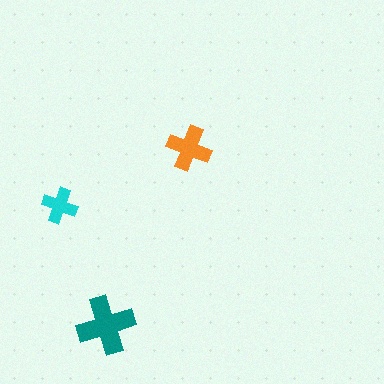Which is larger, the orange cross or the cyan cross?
The orange one.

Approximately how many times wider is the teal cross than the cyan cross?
About 1.5 times wider.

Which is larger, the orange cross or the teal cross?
The teal one.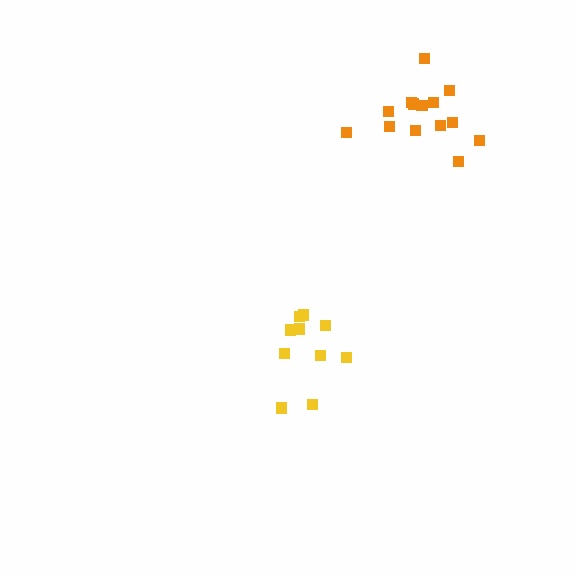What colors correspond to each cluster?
The clusters are colored: yellow, orange.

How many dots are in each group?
Group 1: 10 dots, Group 2: 14 dots (24 total).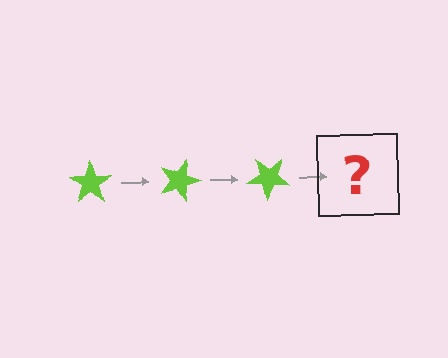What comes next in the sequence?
The next element should be a lime star rotated 60 degrees.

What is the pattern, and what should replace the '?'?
The pattern is that the star rotates 20 degrees each step. The '?' should be a lime star rotated 60 degrees.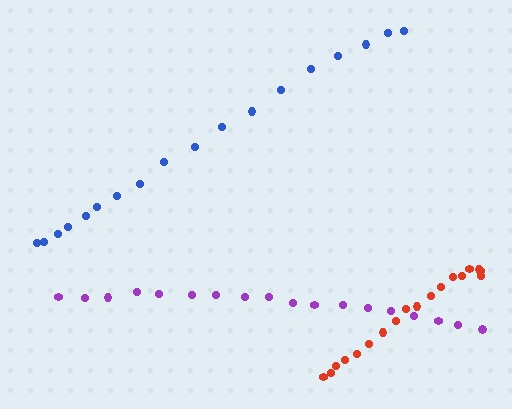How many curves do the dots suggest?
There are 3 distinct paths.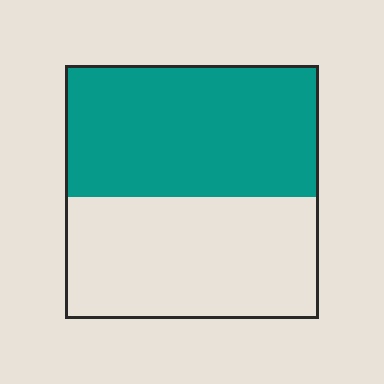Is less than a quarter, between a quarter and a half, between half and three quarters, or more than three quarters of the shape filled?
Between half and three quarters.